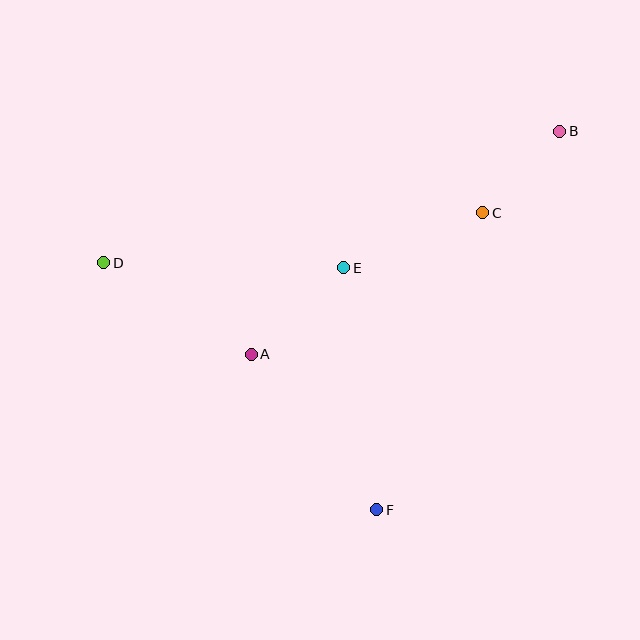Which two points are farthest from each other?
Points B and D are farthest from each other.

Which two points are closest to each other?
Points B and C are closest to each other.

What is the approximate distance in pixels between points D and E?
The distance between D and E is approximately 240 pixels.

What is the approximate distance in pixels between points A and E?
The distance between A and E is approximately 127 pixels.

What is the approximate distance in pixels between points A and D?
The distance between A and D is approximately 173 pixels.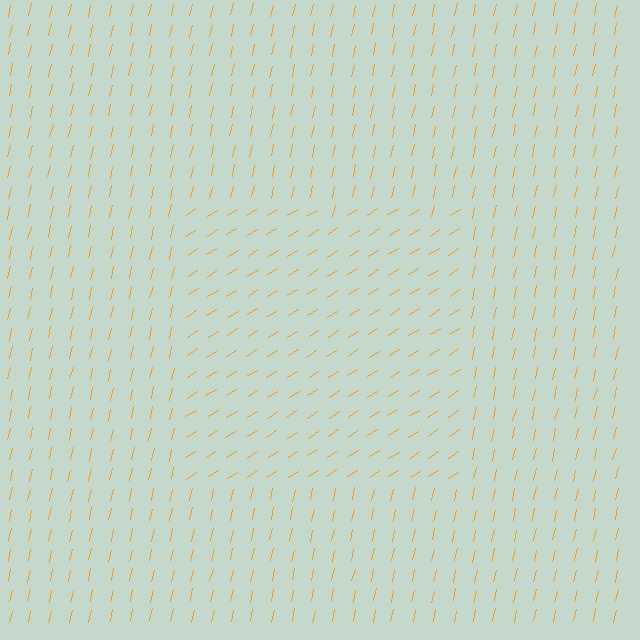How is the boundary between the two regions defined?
The boundary is defined purely by a change in line orientation (approximately 45 degrees difference). All lines are the same color and thickness.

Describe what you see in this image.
The image is filled with small orange line segments. A rectangle region in the image has lines oriented differently from the surrounding lines, creating a visible texture boundary.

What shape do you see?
I see a rectangle.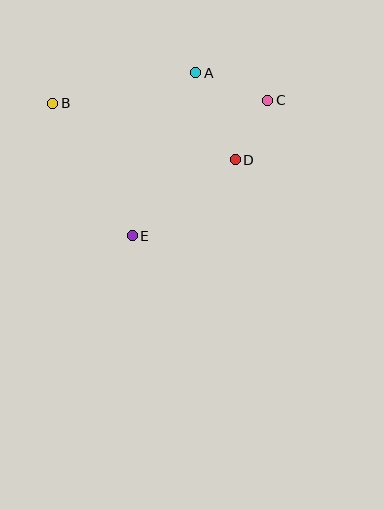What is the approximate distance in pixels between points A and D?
The distance between A and D is approximately 96 pixels.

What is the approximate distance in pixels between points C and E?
The distance between C and E is approximately 192 pixels.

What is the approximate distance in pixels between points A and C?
The distance between A and C is approximately 78 pixels.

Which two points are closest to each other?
Points C and D are closest to each other.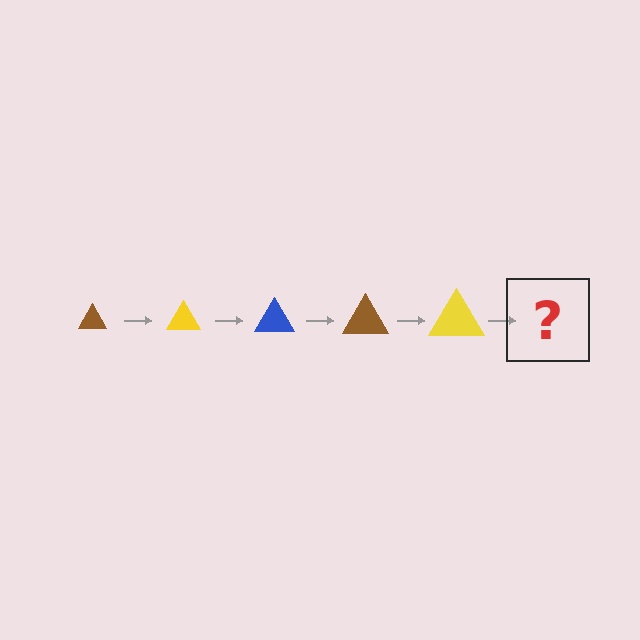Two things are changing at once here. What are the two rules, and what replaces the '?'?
The two rules are that the triangle grows larger each step and the color cycles through brown, yellow, and blue. The '?' should be a blue triangle, larger than the previous one.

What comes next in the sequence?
The next element should be a blue triangle, larger than the previous one.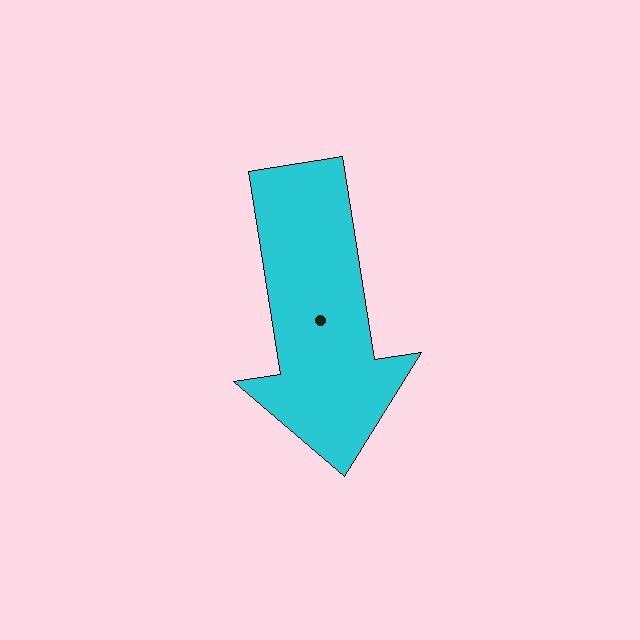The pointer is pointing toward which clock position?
Roughly 6 o'clock.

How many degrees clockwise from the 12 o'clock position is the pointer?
Approximately 171 degrees.